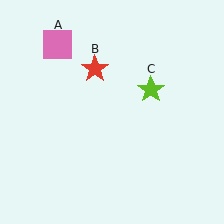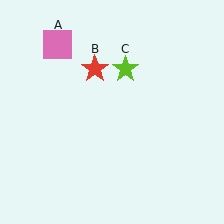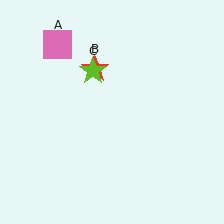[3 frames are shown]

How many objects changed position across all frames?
1 object changed position: lime star (object C).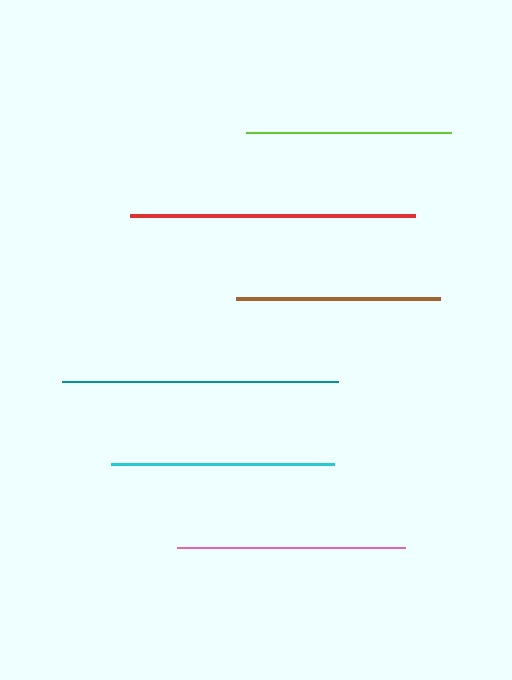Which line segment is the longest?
The red line is the longest at approximately 285 pixels.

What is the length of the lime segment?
The lime segment is approximately 205 pixels long.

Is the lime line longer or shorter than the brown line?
The lime line is longer than the brown line.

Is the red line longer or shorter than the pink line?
The red line is longer than the pink line.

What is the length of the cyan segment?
The cyan segment is approximately 223 pixels long.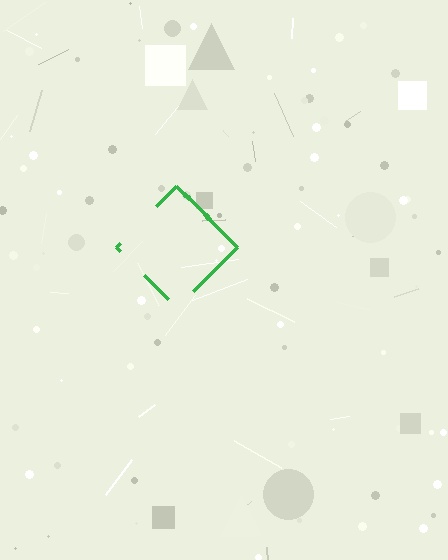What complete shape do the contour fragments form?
The contour fragments form a diamond.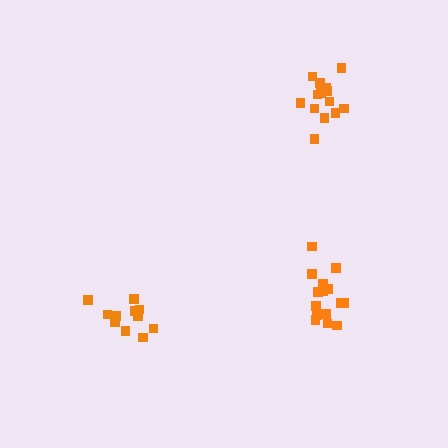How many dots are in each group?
Group 1: 11 dots, Group 2: 15 dots, Group 3: 14 dots (40 total).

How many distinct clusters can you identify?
There are 3 distinct clusters.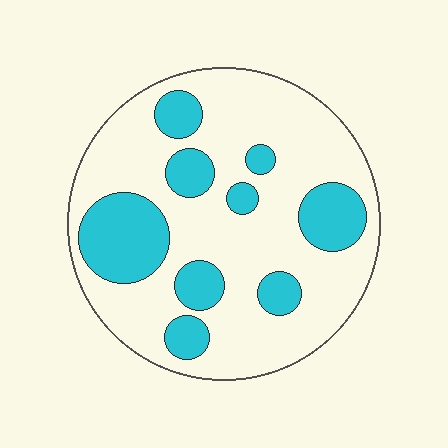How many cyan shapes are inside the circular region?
9.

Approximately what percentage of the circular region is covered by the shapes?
Approximately 25%.